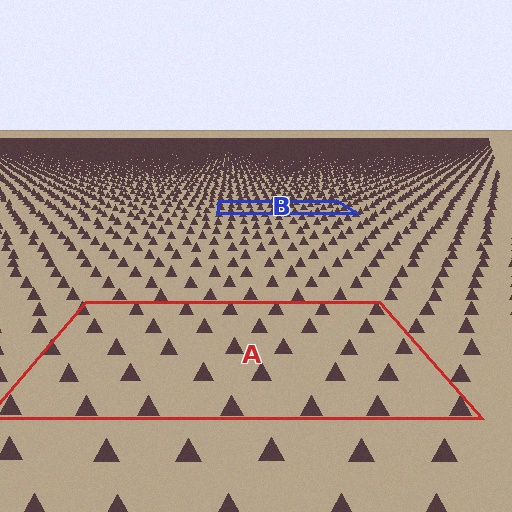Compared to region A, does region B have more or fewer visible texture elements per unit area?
Region B has more texture elements per unit area — they are packed more densely because it is farther away.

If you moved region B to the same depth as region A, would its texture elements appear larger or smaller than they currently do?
They would appear larger. At a closer depth, the same texture elements are projected at a bigger on-screen size.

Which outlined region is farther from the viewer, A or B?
Region B is farther from the viewer — the texture elements inside it appear smaller and more densely packed.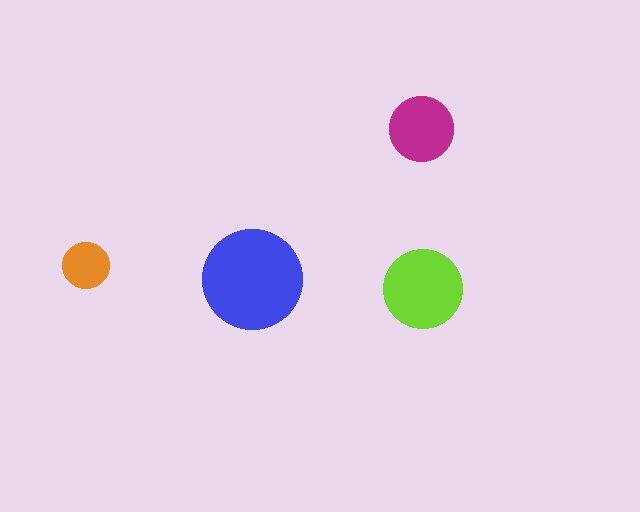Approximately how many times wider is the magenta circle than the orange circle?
About 1.5 times wider.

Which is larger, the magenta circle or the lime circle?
The lime one.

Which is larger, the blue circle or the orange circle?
The blue one.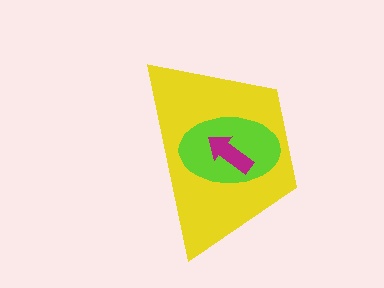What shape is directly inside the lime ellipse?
The magenta arrow.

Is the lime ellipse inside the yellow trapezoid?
Yes.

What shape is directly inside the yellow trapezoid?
The lime ellipse.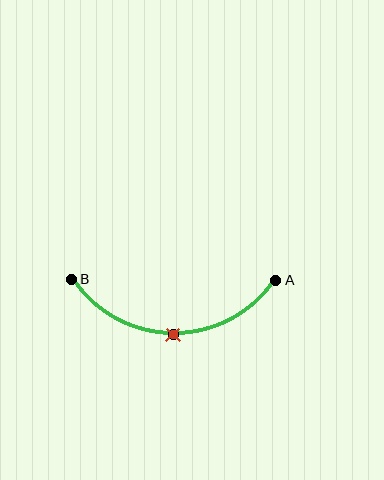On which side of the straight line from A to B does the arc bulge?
The arc bulges below the straight line connecting A and B.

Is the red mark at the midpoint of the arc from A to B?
Yes. The red mark lies on the arc at equal arc-length from both A and B — it is the arc midpoint.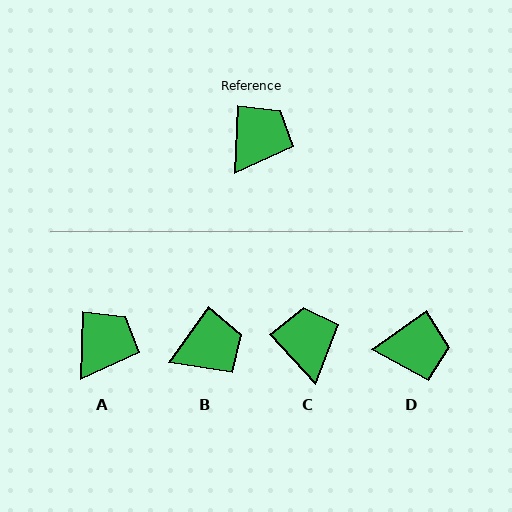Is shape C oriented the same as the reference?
No, it is off by about 45 degrees.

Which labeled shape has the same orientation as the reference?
A.